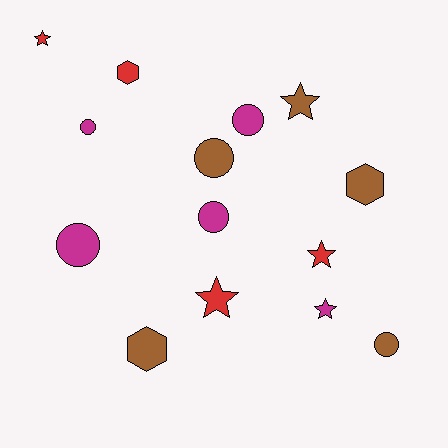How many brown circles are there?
There are 2 brown circles.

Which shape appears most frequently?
Circle, with 6 objects.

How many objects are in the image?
There are 14 objects.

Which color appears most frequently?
Brown, with 5 objects.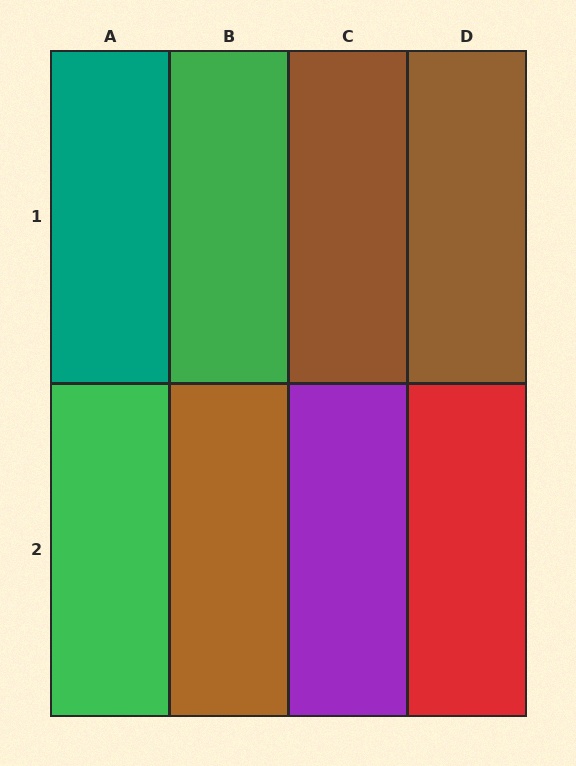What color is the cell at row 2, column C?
Purple.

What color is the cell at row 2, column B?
Brown.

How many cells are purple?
1 cell is purple.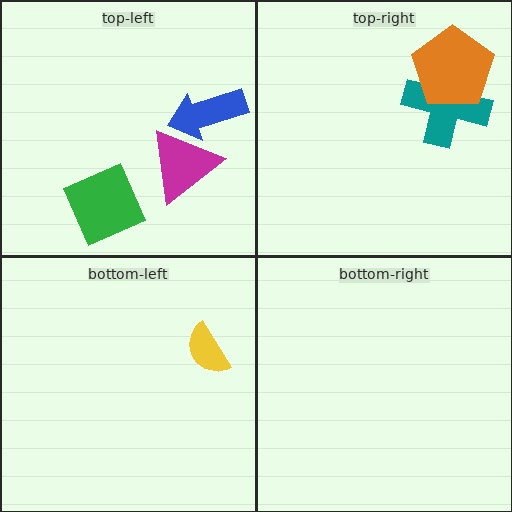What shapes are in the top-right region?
The teal cross, the orange pentagon.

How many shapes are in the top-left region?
3.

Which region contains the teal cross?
The top-right region.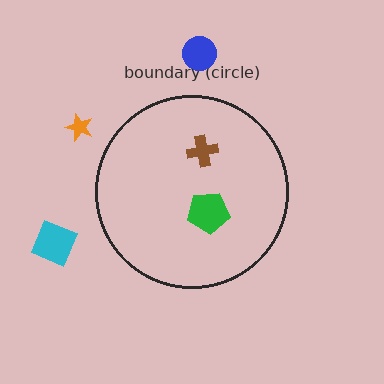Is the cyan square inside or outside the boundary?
Outside.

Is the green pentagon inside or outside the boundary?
Inside.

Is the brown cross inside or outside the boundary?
Inside.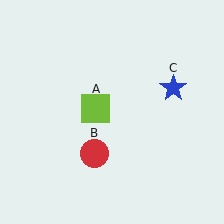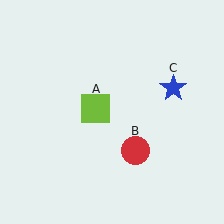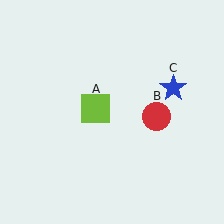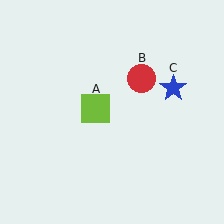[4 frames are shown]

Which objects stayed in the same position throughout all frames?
Lime square (object A) and blue star (object C) remained stationary.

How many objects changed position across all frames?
1 object changed position: red circle (object B).